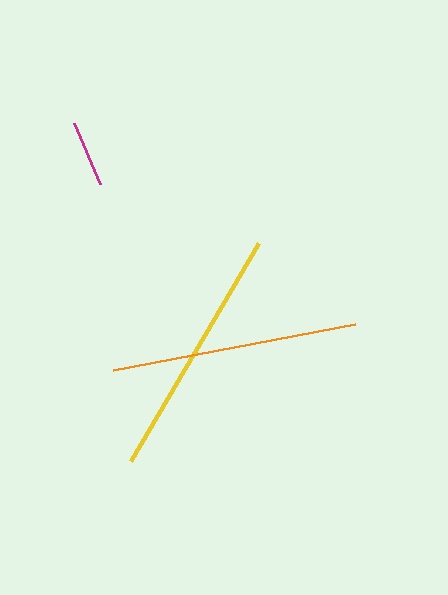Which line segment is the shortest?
The magenta line is the shortest at approximately 67 pixels.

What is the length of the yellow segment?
The yellow segment is approximately 253 pixels long.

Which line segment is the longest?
The yellow line is the longest at approximately 253 pixels.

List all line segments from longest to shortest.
From longest to shortest: yellow, orange, magenta.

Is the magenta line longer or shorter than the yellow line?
The yellow line is longer than the magenta line.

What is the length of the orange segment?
The orange segment is approximately 247 pixels long.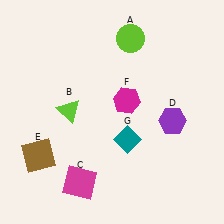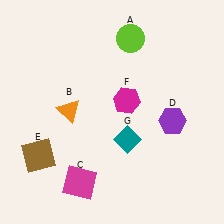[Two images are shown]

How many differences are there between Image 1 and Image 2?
There is 1 difference between the two images.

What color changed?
The triangle (B) changed from lime in Image 1 to orange in Image 2.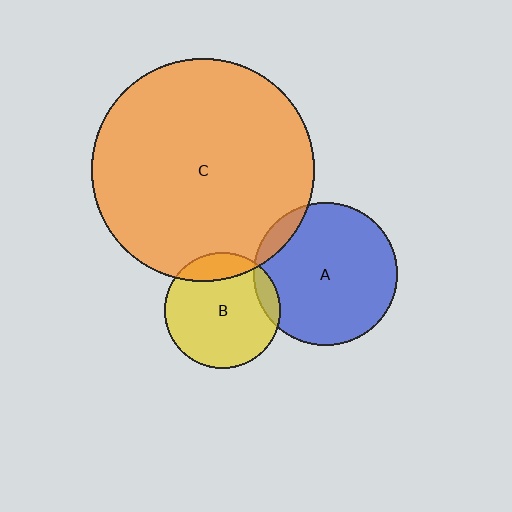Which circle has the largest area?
Circle C (orange).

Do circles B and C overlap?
Yes.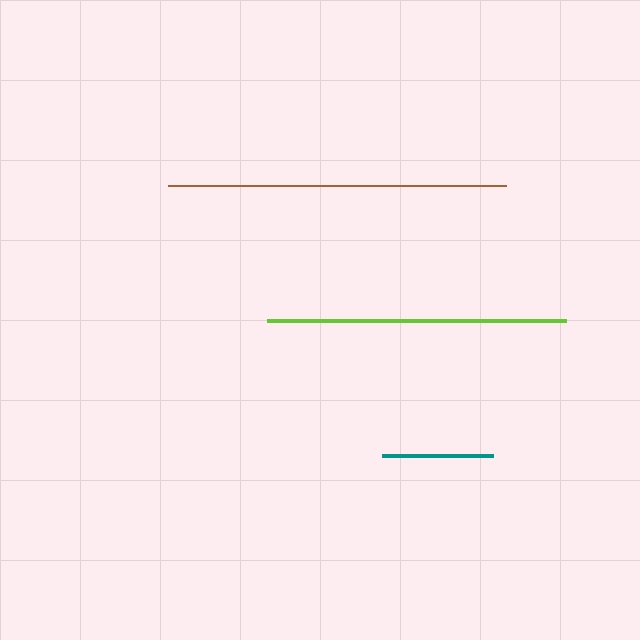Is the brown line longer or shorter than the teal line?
The brown line is longer than the teal line.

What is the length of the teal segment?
The teal segment is approximately 111 pixels long.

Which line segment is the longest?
The brown line is the longest at approximately 338 pixels.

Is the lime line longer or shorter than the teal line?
The lime line is longer than the teal line.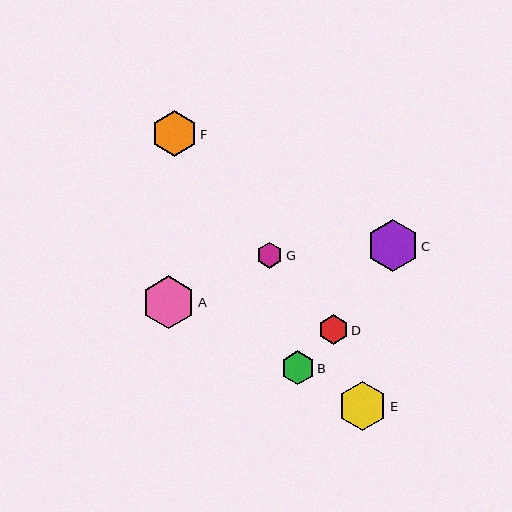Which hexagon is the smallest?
Hexagon G is the smallest with a size of approximately 26 pixels.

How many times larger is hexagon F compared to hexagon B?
Hexagon F is approximately 1.4 times the size of hexagon B.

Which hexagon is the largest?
Hexagon A is the largest with a size of approximately 53 pixels.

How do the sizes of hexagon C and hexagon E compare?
Hexagon C and hexagon E are approximately the same size.